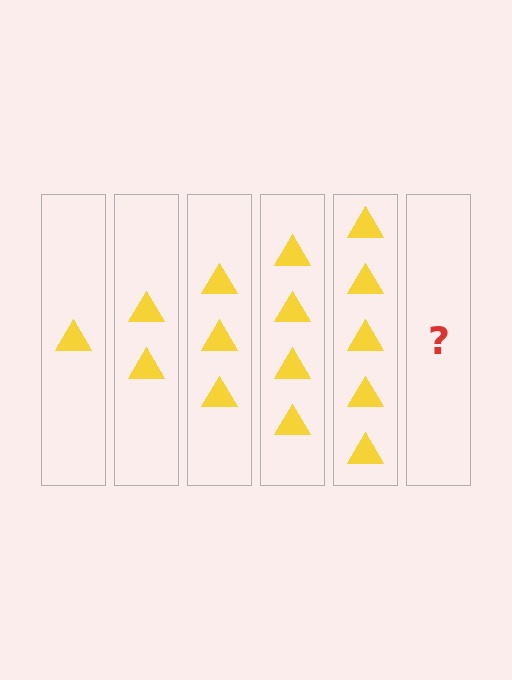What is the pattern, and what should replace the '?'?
The pattern is that each step adds one more triangle. The '?' should be 6 triangles.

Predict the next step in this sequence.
The next step is 6 triangles.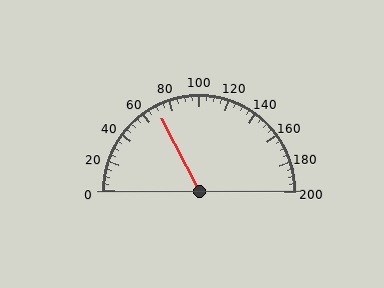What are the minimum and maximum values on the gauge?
The gauge ranges from 0 to 200.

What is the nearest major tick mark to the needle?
The nearest major tick mark is 80.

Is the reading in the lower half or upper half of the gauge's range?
The reading is in the lower half of the range (0 to 200).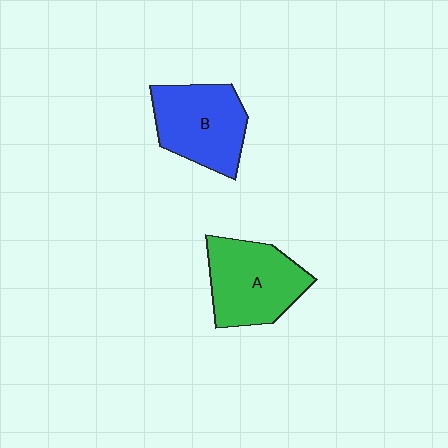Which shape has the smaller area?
Shape B (blue).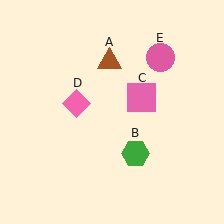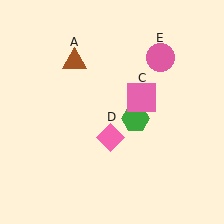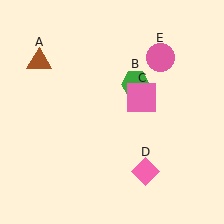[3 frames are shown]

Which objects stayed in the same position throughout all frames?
Pink square (object C) and pink circle (object E) remained stationary.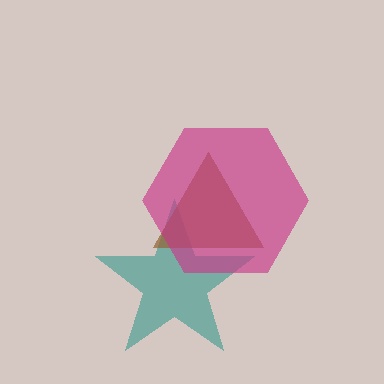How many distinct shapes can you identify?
There are 3 distinct shapes: a teal star, a brown triangle, a magenta hexagon.